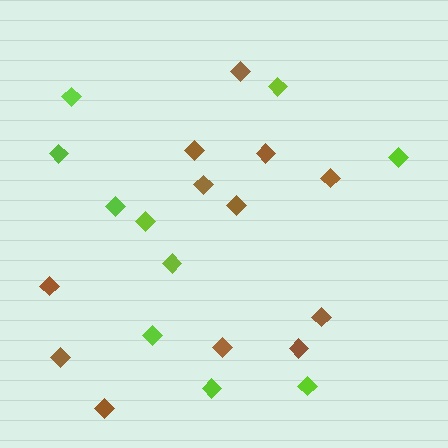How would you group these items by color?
There are 2 groups: one group of brown diamonds (12) and one group of lime diamonds (10).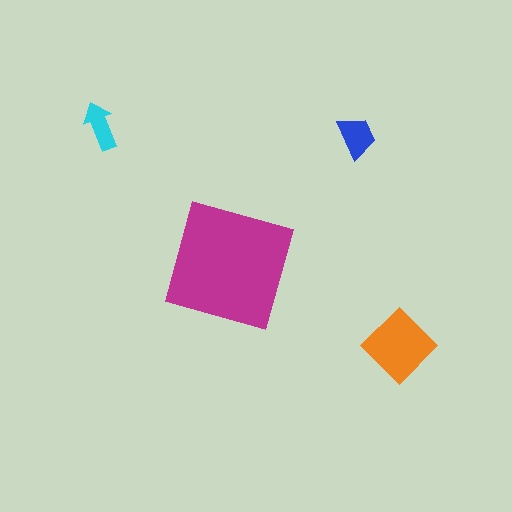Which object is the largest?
The magenta square.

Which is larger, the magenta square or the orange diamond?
The magenta square.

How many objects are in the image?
There are 4 objects in the image.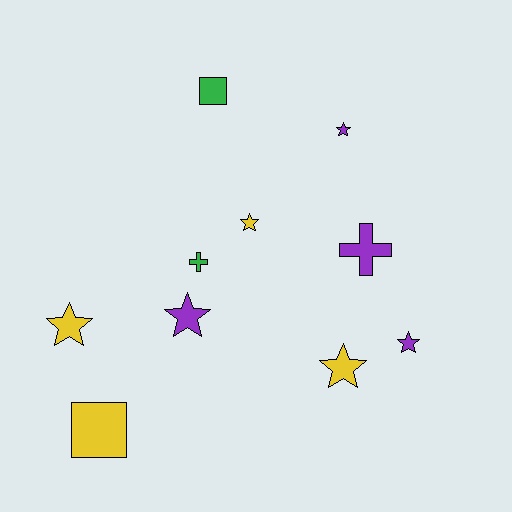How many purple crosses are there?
There is 1 purple cross.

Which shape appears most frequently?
Star, with 6 objects.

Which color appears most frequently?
Purple, with 4 objects.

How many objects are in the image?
There are 10 objects.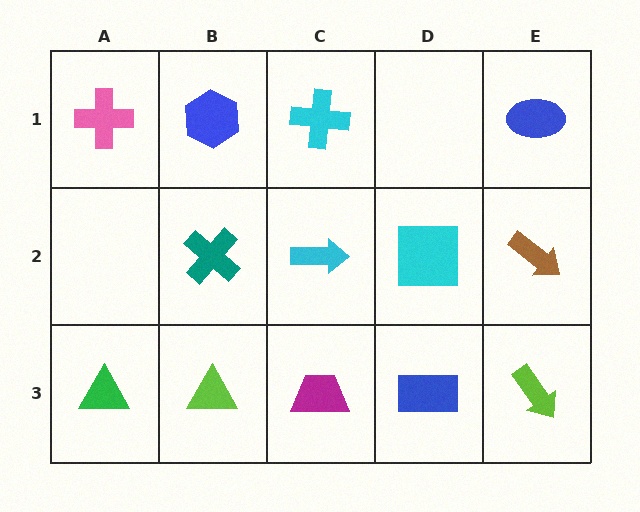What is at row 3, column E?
A lime arrow.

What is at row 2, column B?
A teal cross.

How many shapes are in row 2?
4 shapes.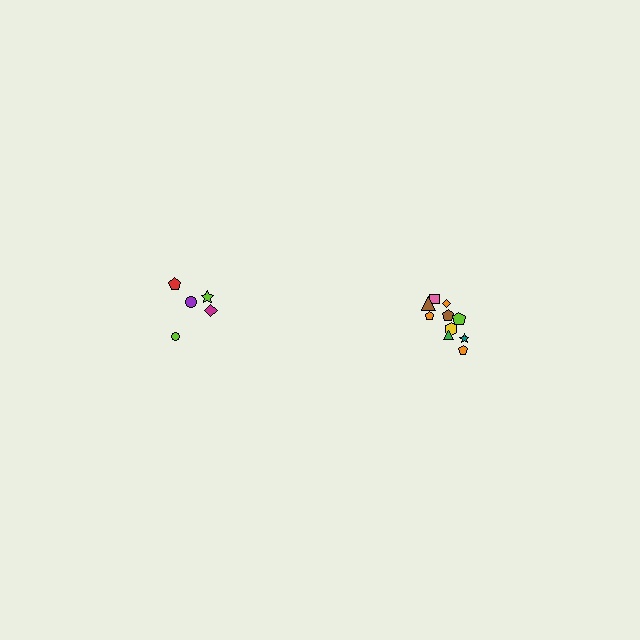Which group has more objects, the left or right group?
The right group.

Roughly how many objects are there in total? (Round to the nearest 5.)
Roughly 15 objects in total.